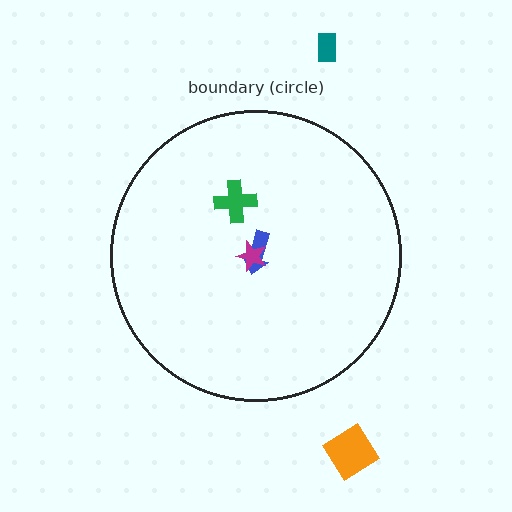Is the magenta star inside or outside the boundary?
Inside.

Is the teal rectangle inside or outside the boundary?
Outside.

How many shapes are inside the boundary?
3 inside, 2 outside.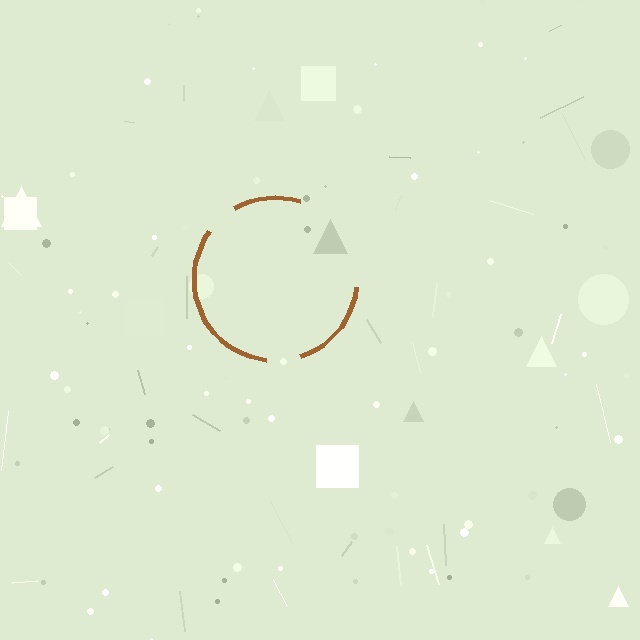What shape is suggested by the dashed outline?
The dashed outline suggests a circle.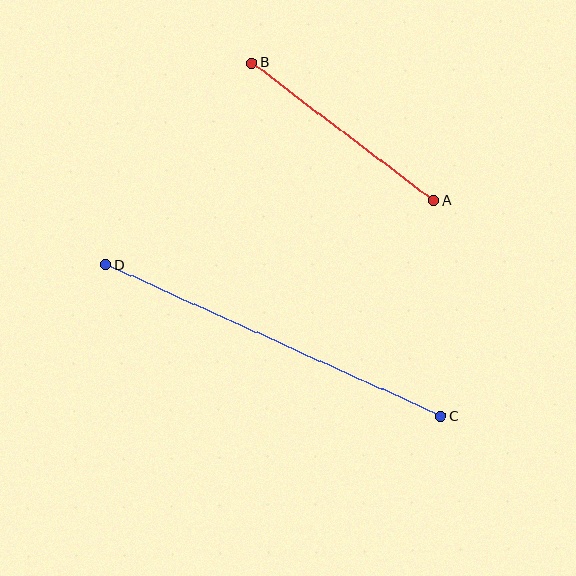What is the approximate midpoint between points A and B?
The midpoint is at approximately (343, 131) pixels.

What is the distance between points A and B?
The distance is approximately 228 pixels.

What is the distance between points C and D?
The distance is approximately 368 pixels.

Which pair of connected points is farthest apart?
Points C and D are farthest apart.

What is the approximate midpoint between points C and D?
The midpoint is at approximately (273, 341) pixels.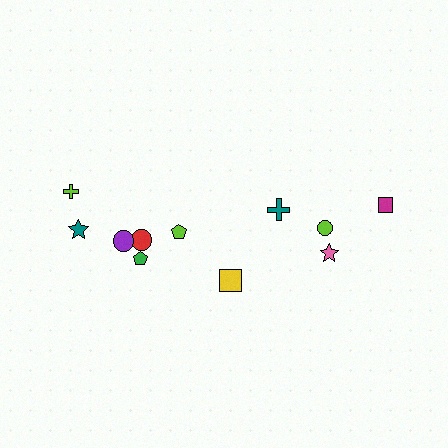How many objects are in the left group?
There are 7 objects.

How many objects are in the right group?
There are 4 objects.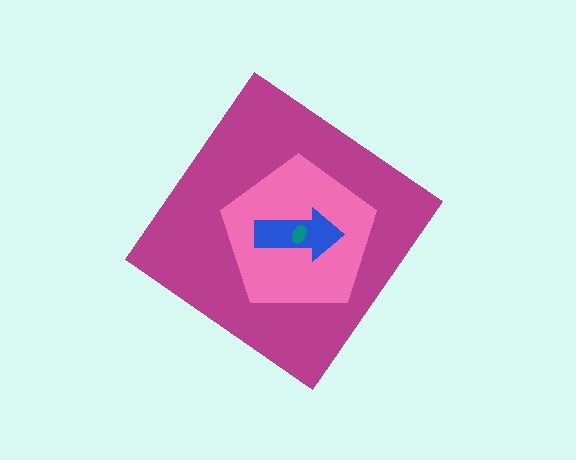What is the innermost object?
The teal ellipse.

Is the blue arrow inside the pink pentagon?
Yes.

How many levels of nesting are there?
4.